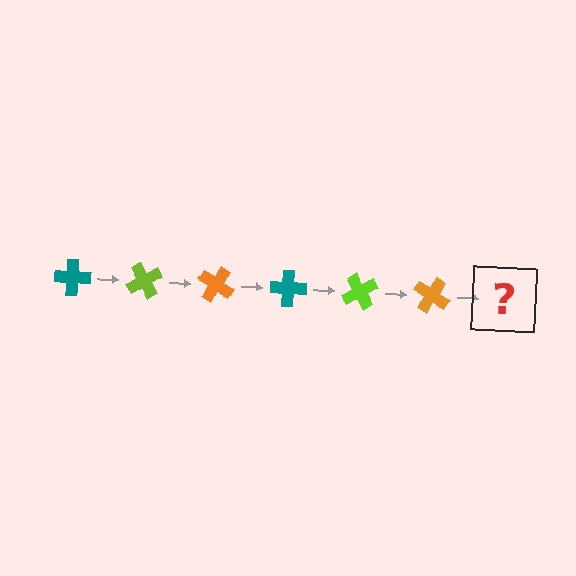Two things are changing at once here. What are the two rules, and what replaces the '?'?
The two rules are that it rotates 60 degrees each step and the color cycles through teal, lime, and orange. The '?' should be a teal cross, rotated 360 degrees from the start.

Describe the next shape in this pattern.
It should be a teal cross, rotated 360 degrees from the start.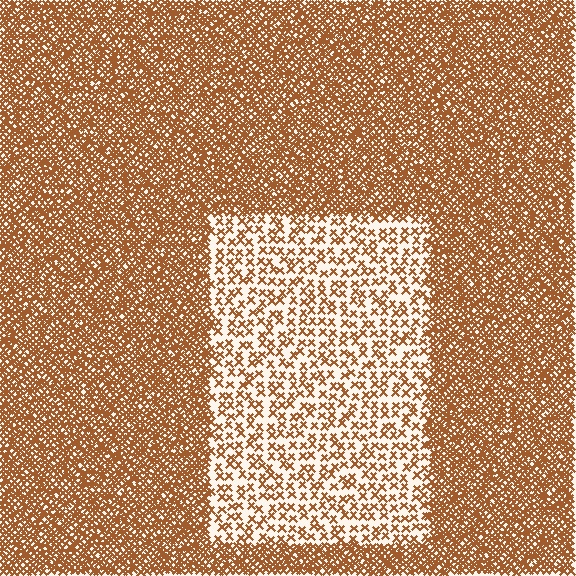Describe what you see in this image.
The image contains small brown elements arranged at two different densities. A rectangle-shaped region is visible where the elements are less densely packed than the surrounding area.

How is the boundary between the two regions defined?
The boundary is defined by a change in element density (approximately 2.9x ratio). All elements are the same color, size, and shape.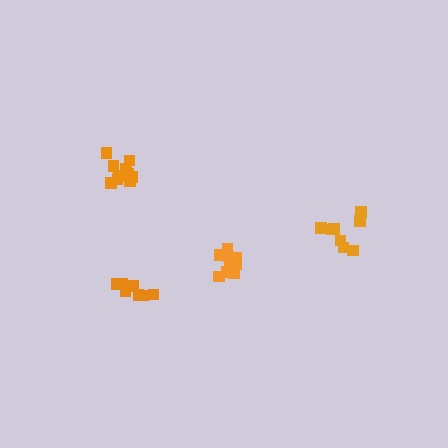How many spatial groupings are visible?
There are 4 spatial groupings.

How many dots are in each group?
Group 1: 8 dots, Group 2: 8 dots, Group 3: 10 dots, Group 4: 10 dots (36 total).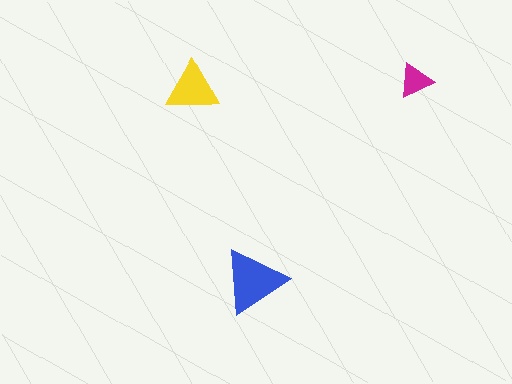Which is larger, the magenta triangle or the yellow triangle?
The yellow one.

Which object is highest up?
The magenta triangle is topmost.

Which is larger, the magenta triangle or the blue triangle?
The blue one.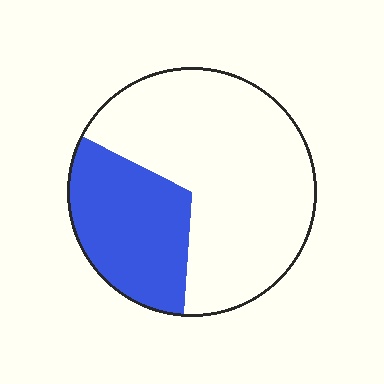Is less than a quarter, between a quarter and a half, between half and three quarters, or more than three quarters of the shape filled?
Between a quarter and a half.